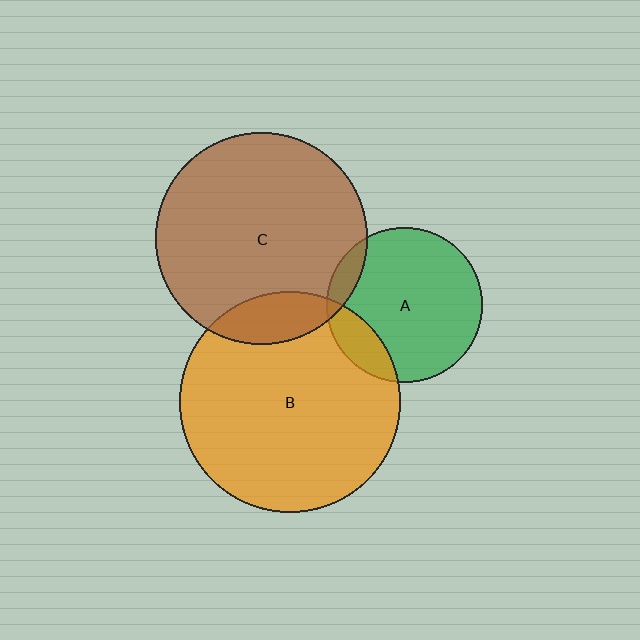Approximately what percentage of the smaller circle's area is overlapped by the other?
Approximately 15%.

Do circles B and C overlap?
Yes.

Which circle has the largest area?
Circle B (orange).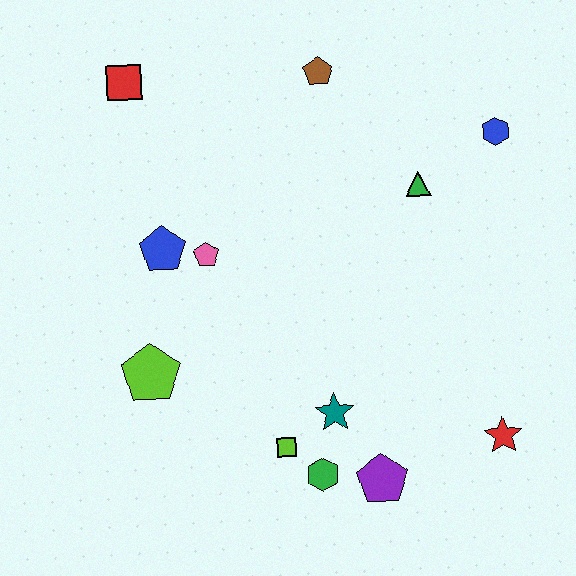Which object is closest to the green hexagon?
The lime square is closest to the green hexagon.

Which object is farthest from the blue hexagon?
The lime pentagon is farthest from the blue hexagon.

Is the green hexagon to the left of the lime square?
No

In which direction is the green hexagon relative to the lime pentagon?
The green hexagon is to the right of the lime pentagon.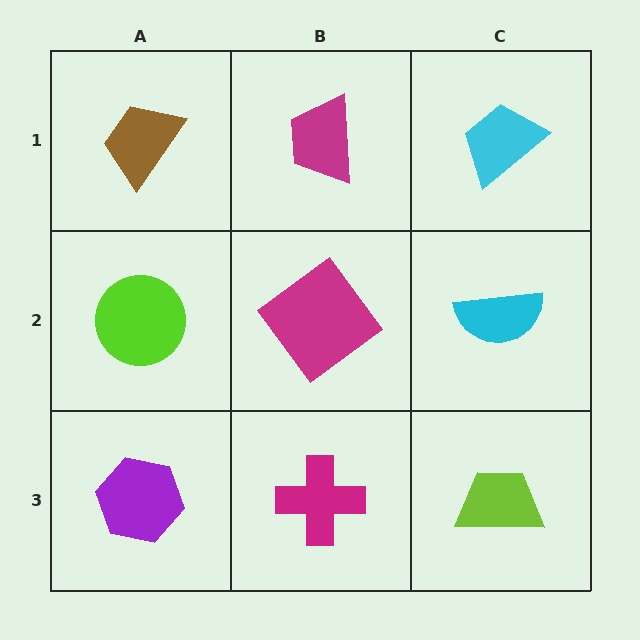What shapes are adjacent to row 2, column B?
A magenta trapezoid (row 1, column B), a magenta cross (row 3, column B), a lime circle (row 2, column A), a cyan semicircle (row 2, column C).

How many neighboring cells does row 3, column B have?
3.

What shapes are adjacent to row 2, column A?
A brown trapezoid (row 1, column A), a purple hexagon (row 3, column A), a magenta diamond (row 2, column B).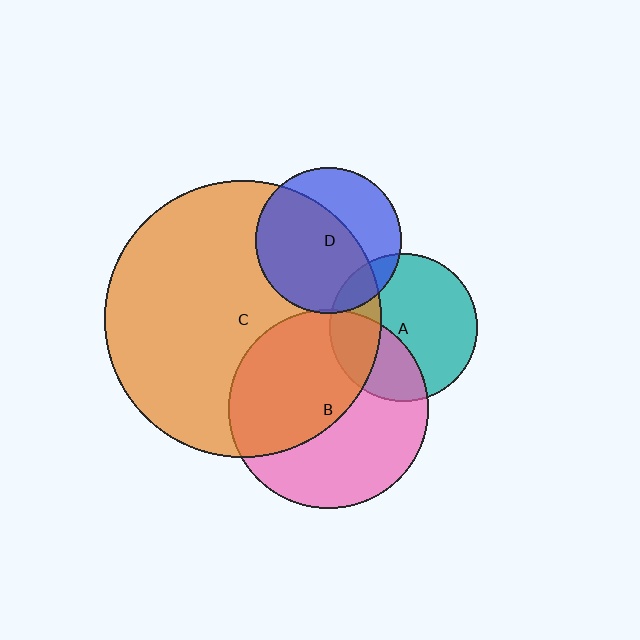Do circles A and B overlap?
Yes.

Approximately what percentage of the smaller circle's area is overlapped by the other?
Approximately 35%.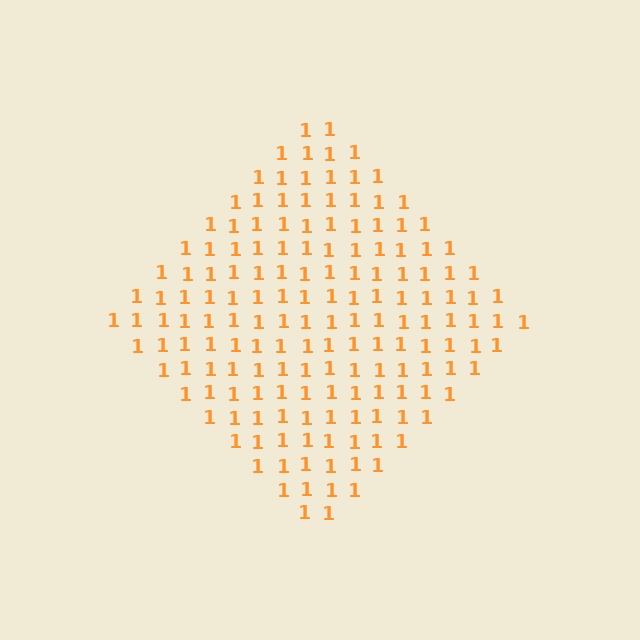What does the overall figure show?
The overall figure shows a diamond.